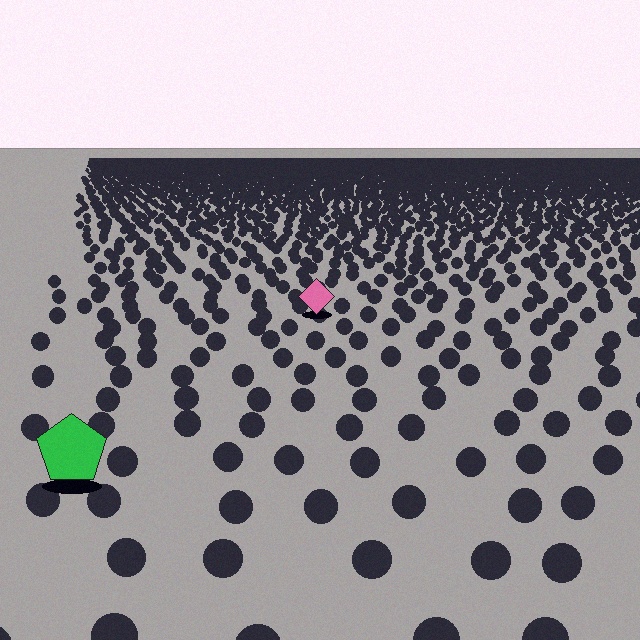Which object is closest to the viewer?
The green pentagon is closest. The texture marks near it are larger and more spread out.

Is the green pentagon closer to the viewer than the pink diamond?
Yes. The green pentagon is closer — you can tell from the texture gradient: the ground texture is coarser near it.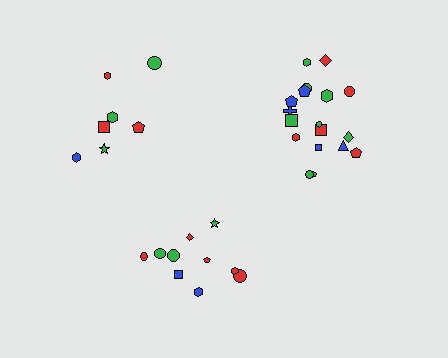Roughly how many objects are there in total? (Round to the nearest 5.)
Roughly 35 objects in total.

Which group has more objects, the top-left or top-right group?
The top-right group.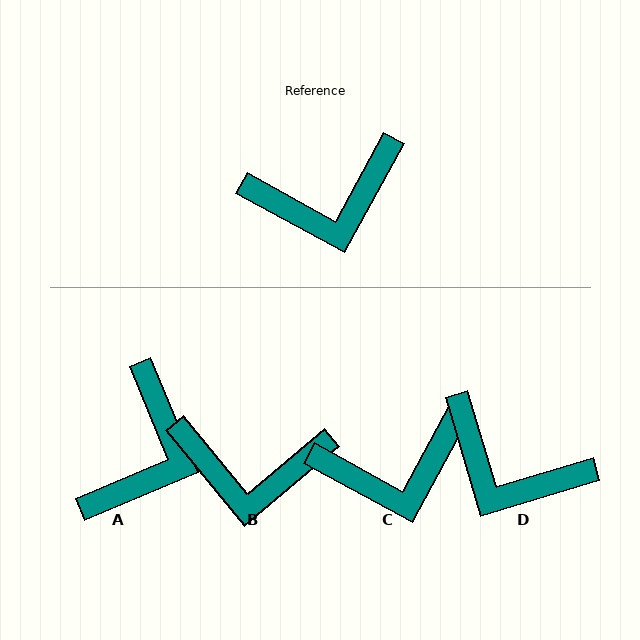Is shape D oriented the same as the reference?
No, it is off by about 45 degrees.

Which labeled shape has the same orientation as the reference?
C.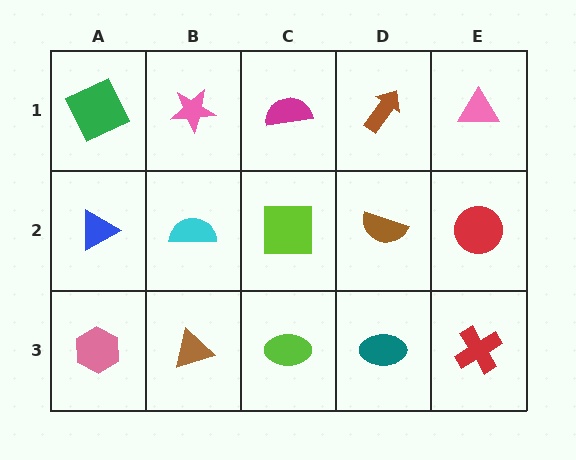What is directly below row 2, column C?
A lime ellipse.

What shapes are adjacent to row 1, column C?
A lime square (row 2, column C), a pink star (row 1, column B), a brown arrow (row 1, column D).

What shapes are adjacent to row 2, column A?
A green square (row 1, column A), a pink hexagon (row 3, column A), a cyan semicircle (row 2, column B).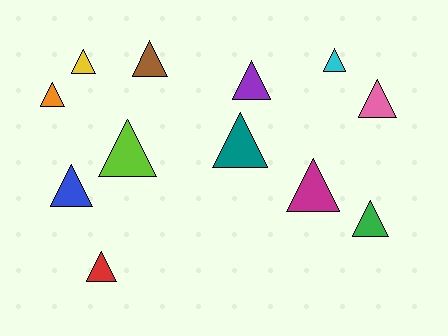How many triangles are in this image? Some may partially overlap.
There are 12 triangles.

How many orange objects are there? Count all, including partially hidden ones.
There is 1 orange object.